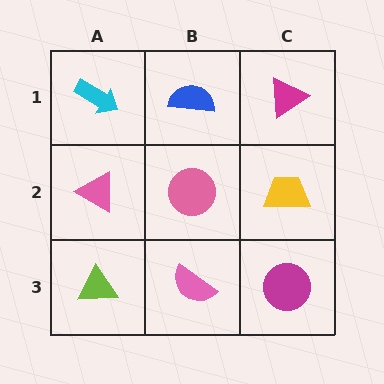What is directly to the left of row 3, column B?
A lime triangle.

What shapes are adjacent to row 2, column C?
A magenta triangle (row 1, column C), a magenta circle (row 3, column C), a pink circle (row 2, column B).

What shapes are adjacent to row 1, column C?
A yellow trapezoid (row 2, column C), a blue semicircle (row 1, column B).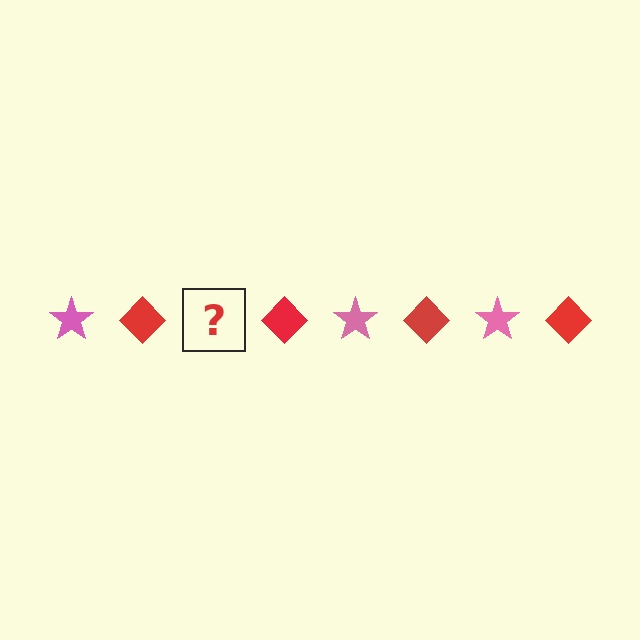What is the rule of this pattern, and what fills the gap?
The rule is that the pattern alternates between pink star and red diamond. The gap should be filled with a pink star.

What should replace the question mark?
The question mark should be replaced with a pink star.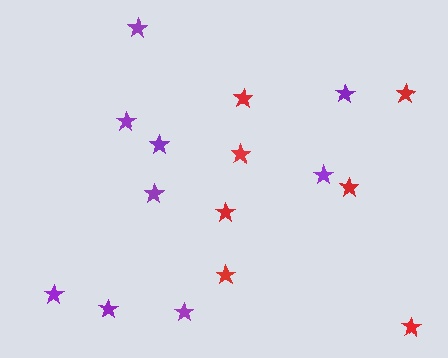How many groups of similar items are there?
There are 2 groups: one group of purple stars (9) and one group of red stars (7).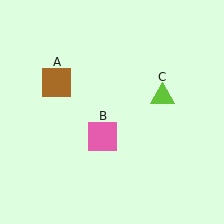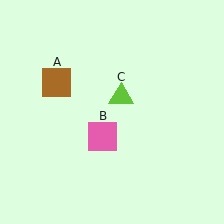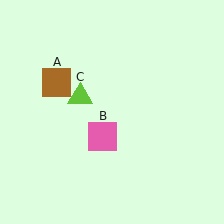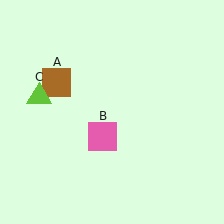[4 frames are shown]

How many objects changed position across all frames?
1 object changed position: lime triangle (object C).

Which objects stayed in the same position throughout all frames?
Brown square (object A) and pink square (object B) remained stationary.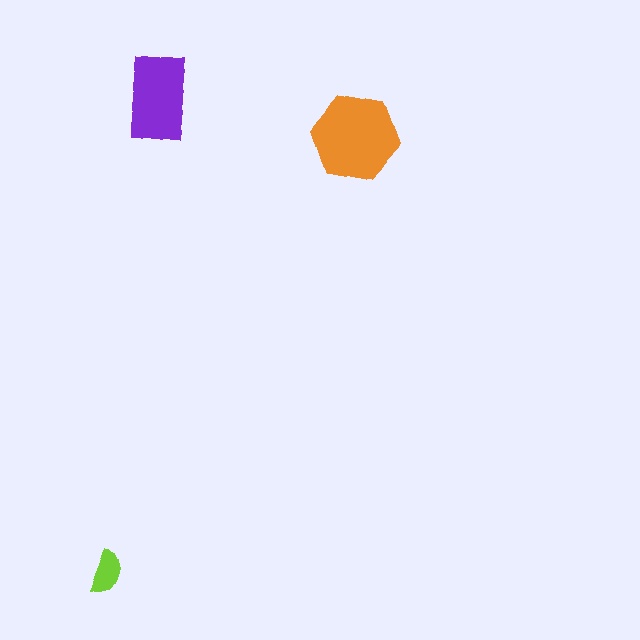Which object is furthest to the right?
The orange hexagon is rightmost.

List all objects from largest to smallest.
The orange hexagon, the purple rectangle, the lime semicircle.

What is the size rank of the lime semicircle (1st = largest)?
3rd.